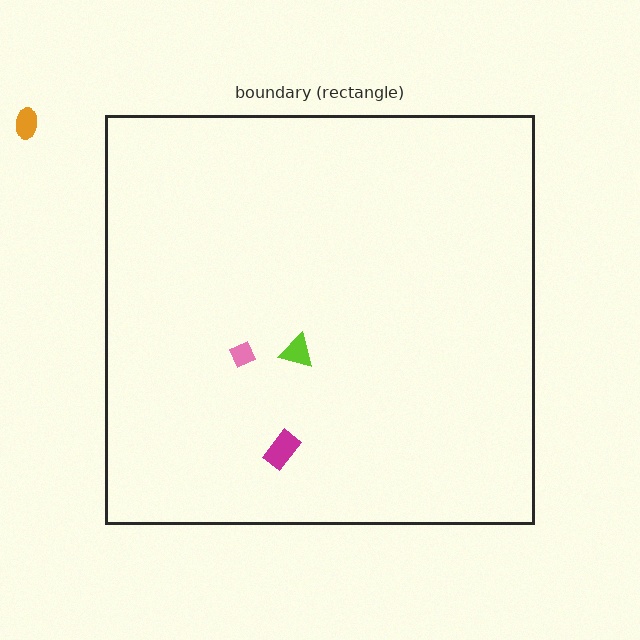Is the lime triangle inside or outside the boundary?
Inside.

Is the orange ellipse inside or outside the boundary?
Outside.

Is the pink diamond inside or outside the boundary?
Inside.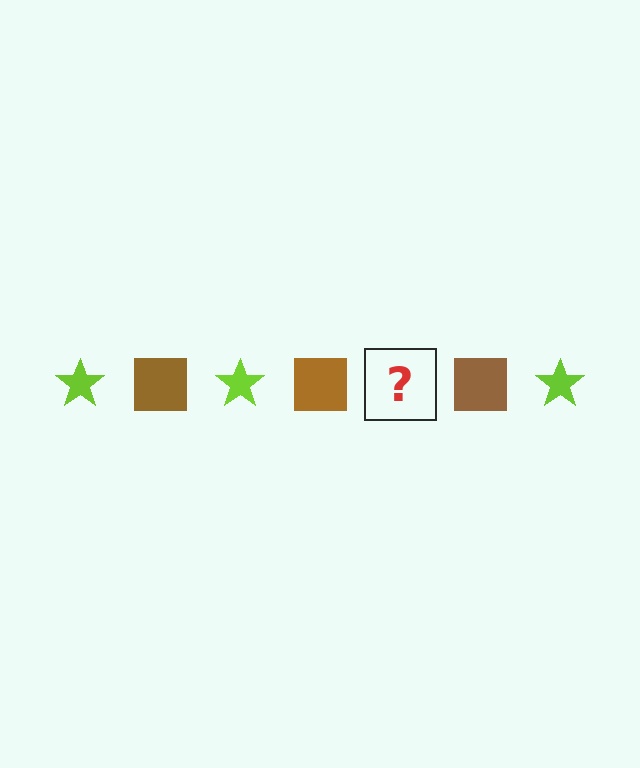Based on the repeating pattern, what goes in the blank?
The blank should be a lime star.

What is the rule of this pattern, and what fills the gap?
The rule is that the pattern alternates between lime star and brown square. The gap should be filled with a lime star.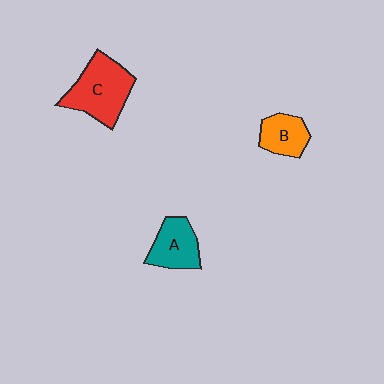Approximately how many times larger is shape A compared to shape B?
Approximately 1.2 times.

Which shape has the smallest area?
Shape B (orange).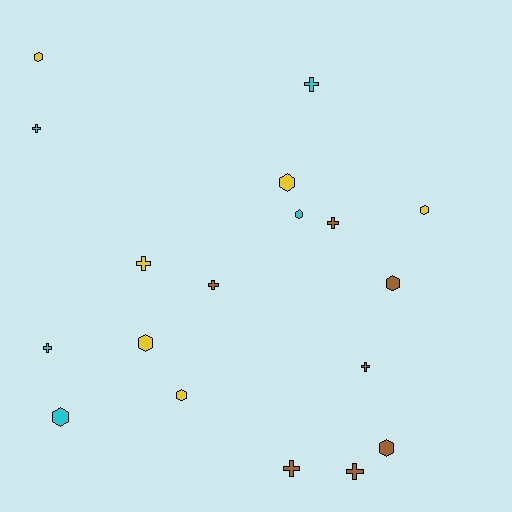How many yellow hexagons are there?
There are 5 yellow hexagons.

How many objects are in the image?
There are 18 objects.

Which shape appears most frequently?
Cross, with 9 objects.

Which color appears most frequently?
Brown, with 7 objects.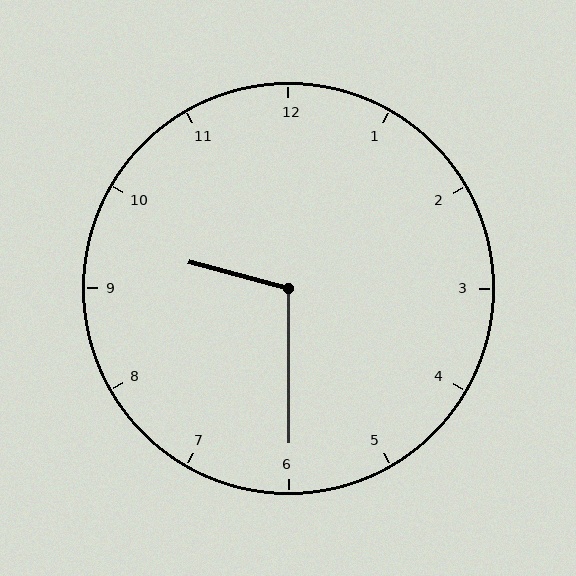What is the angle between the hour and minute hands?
Approximately 105 degrees.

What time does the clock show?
9:30.